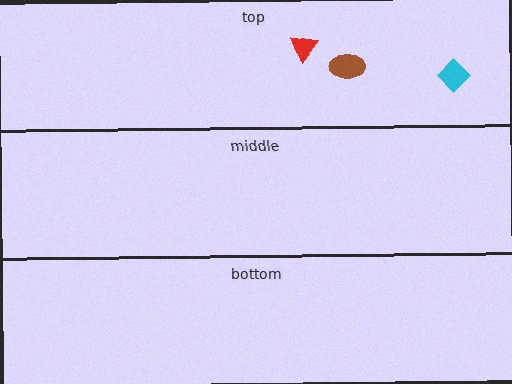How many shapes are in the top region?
3.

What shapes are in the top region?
The cyan diamond, the brown ellipse, the red triangle.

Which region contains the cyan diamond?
The top region.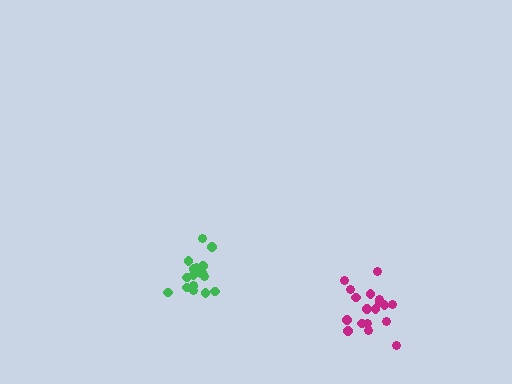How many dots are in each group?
Group 1: 18 dots, Group 2: 18 dots (36 total).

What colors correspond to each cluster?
The clusters are colored: green, magenta.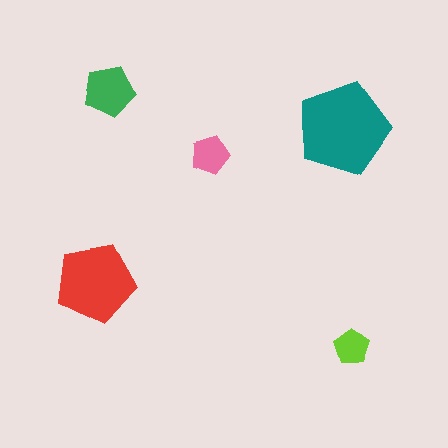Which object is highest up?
The green pentagon is topmost.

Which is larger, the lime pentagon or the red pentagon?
The red one.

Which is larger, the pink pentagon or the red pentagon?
The red one.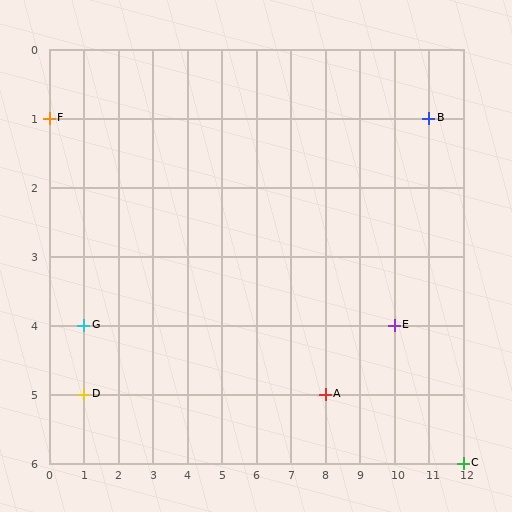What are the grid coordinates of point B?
Point B is at grid coordinates (11, 1).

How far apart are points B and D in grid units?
Points B and D are 10 columns and 4 rows apart (about 10.8 grid units diagonally).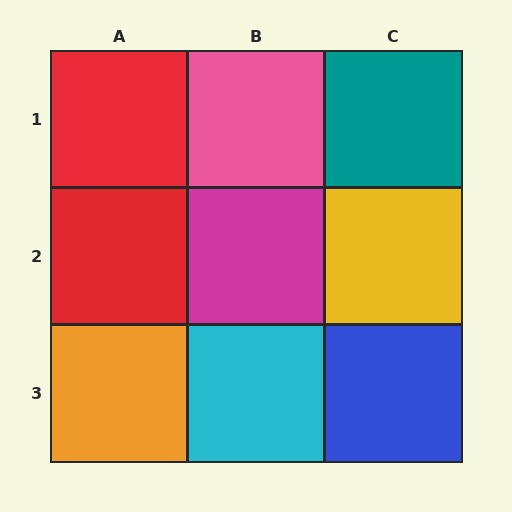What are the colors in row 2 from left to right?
Red, magenta, yellow.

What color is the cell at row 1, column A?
Red.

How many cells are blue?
1 cell is blue.